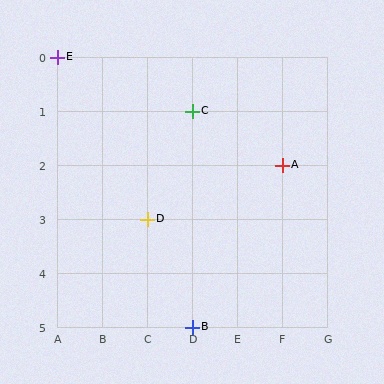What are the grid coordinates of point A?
Point A is at grid coordinates (F, 2).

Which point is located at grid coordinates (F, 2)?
Point A is at (F, 2).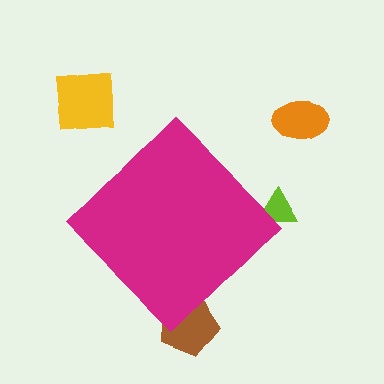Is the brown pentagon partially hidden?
Yes, the brown pentagon is partially hidden behind the magenta diamond.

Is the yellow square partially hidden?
No, the yellow square is fully visible.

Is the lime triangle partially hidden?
Yes, the lime triangle is partially hidden behind the magenta diamond.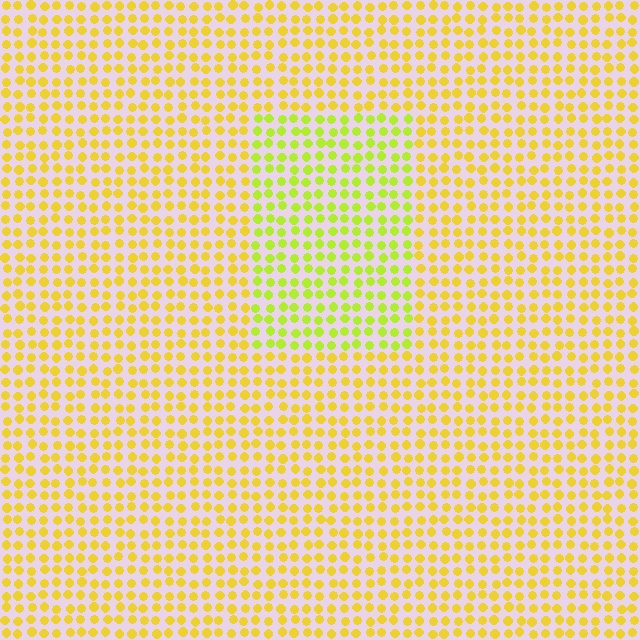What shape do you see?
I see a rectangle.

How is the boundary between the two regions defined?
The boundary is defined purely by a slight shift in hue (about 29 degrees). Spacing, size, and orientation are identical on both sides.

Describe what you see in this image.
The image is filled with small yellow elements in a uniform arrangement. A rectangle-shaped region is visible where the elements are tinted to a slightly different hue, forming a subtle color boundary.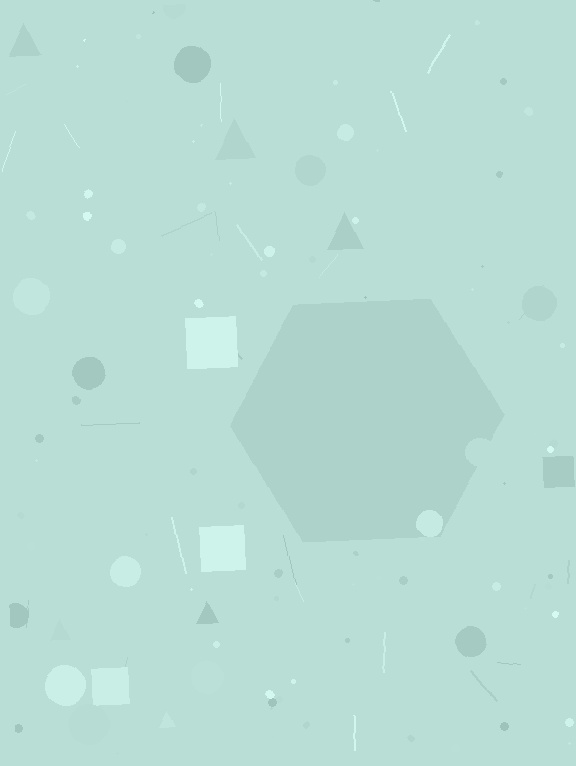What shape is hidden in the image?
A hexagon is hidden in the image.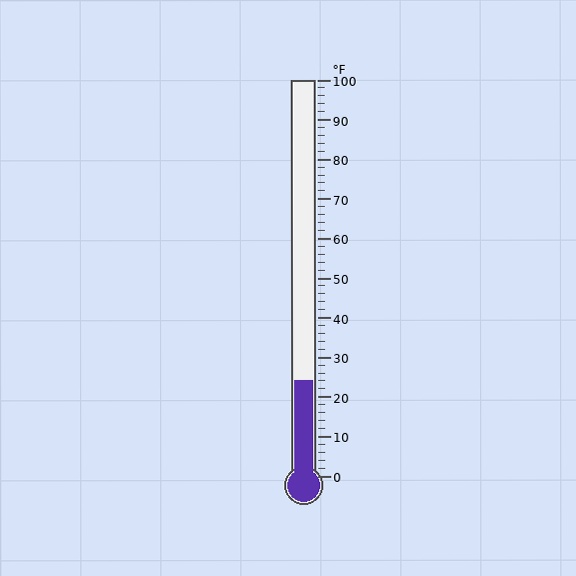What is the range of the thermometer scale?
The thermometer scale ranges from 0°F to 100°F.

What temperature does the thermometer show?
The thermometer shows approximately 24°F.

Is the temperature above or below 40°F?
The temperature is below 40°F.